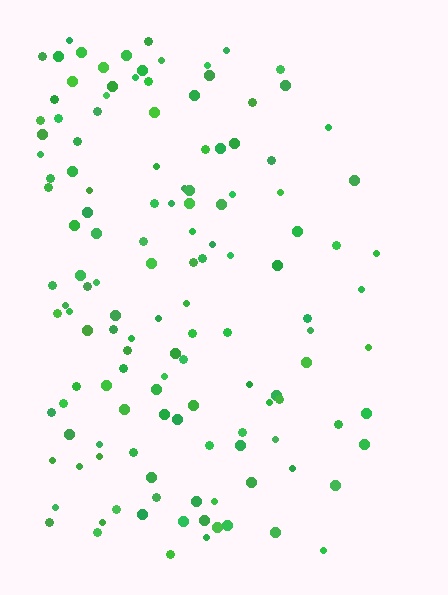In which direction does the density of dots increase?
From right to left, with the left side densest.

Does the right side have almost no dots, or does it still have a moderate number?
Still a moderate number, just noticeably fewer than the left.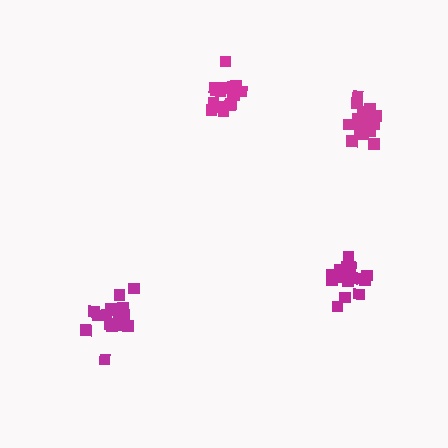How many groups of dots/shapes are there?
There are 4 groups.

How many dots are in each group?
Group 1: 17 dots, Group 2: 16 dots, Group 3: 19 dots, Group 4: 19 dots (71 total).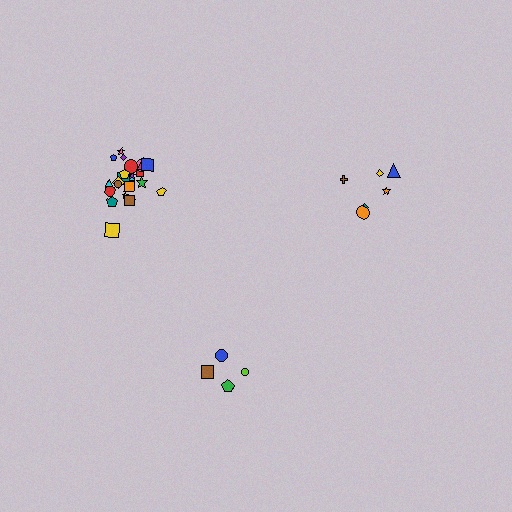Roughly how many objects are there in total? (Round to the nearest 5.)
Roughly 35 objects in total.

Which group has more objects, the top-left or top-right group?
The top-left group.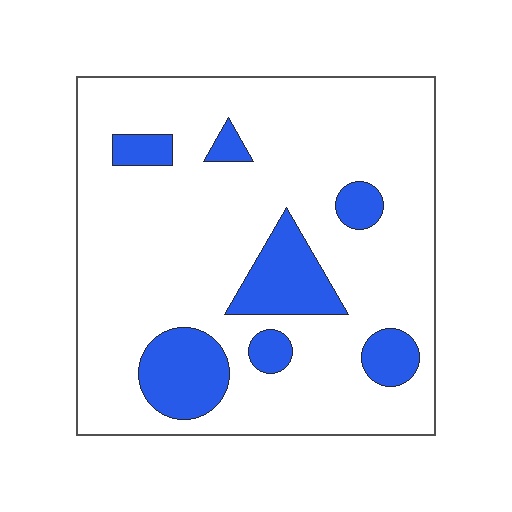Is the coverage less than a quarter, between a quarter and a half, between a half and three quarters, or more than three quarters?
Less than a quarter.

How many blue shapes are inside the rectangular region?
7.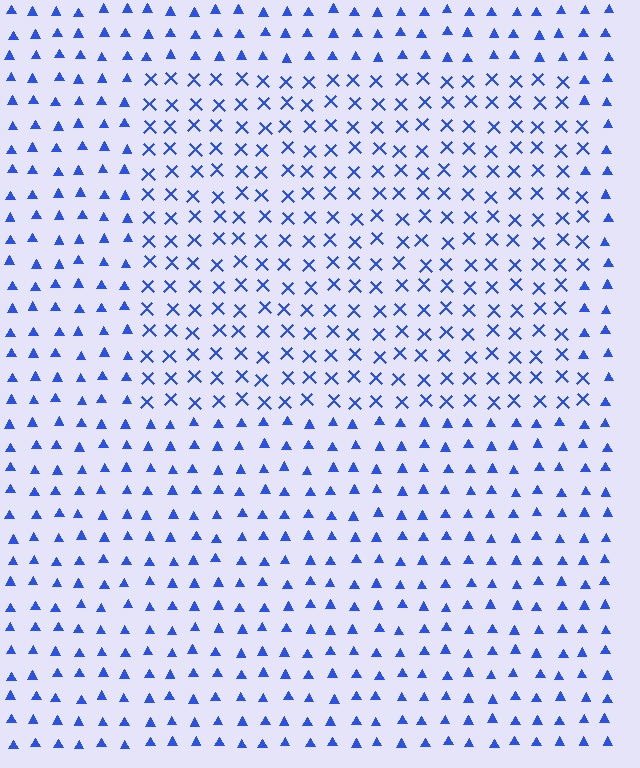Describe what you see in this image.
The image is filled with small blue elements arranged in a uniform grid. A rectangle-shaped region contains X marks, while the surrounding area contains triangles. The boundary is defined purely by the change in element shape.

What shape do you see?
I see a rectangle.